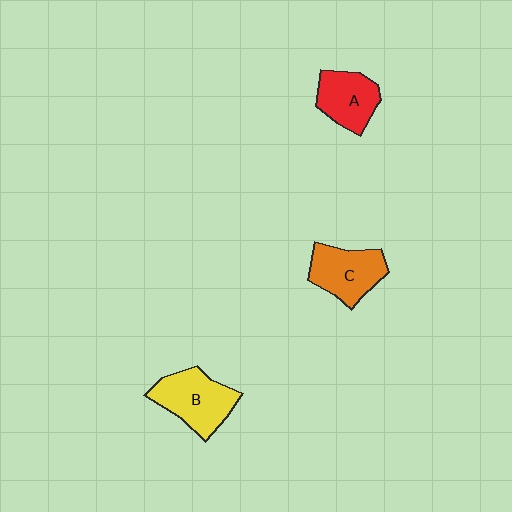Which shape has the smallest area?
Shape A (red).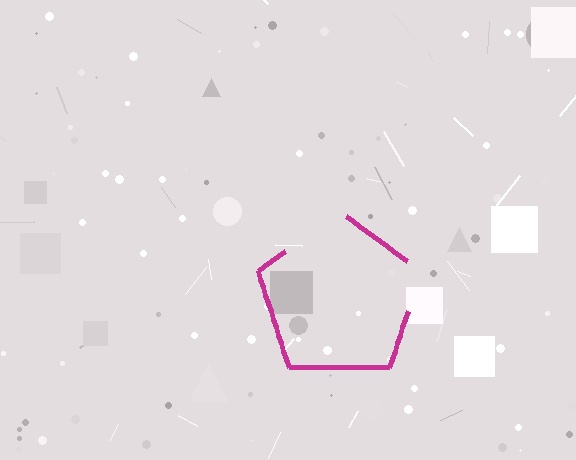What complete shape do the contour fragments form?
The contour fragments form a pentagon.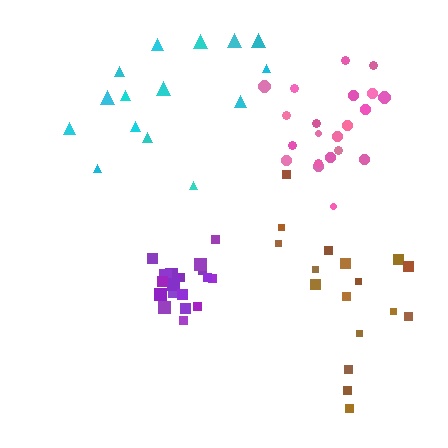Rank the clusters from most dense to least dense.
purple, pink, cyan, brown.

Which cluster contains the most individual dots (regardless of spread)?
Pink (21).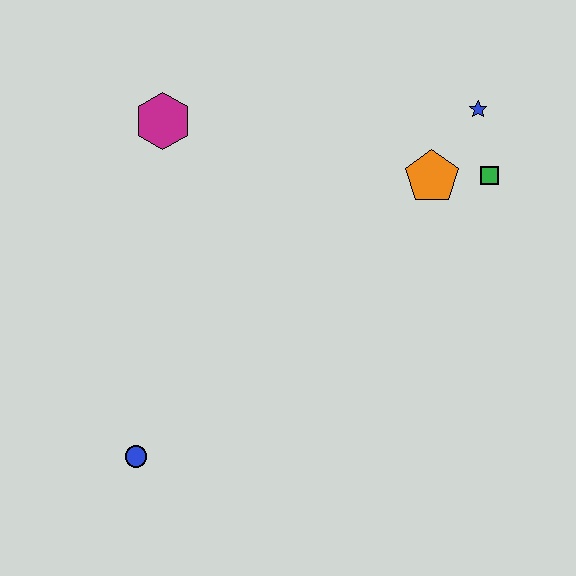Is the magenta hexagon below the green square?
No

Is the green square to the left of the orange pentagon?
No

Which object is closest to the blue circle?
The magenta hexagon is closest to the blue circle.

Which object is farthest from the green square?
The blue circle is farthest from the green square.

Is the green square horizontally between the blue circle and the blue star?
No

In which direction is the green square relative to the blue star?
The green square is below the blue star.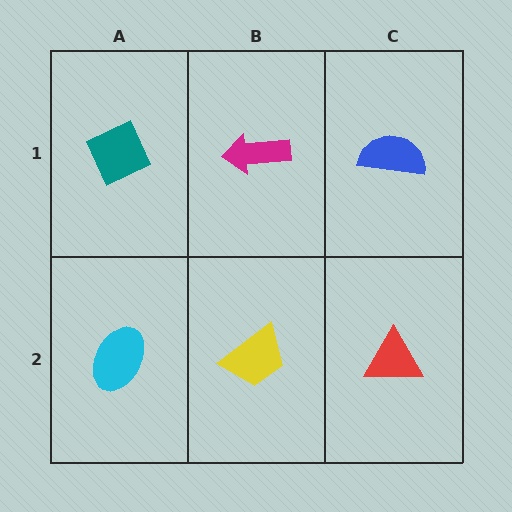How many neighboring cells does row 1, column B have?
3.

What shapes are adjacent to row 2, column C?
A blue semicircle (row 1, column C), a yellow trapezoid (row 2, column B).